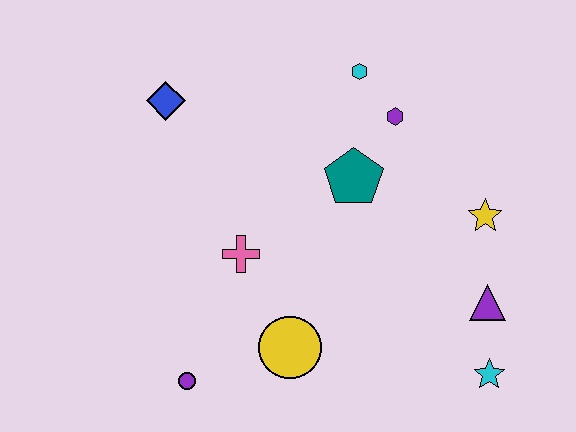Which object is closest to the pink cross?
The yellow circle is closest to the pink cross.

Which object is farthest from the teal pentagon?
The purple circle is farthest from the teal pentagon.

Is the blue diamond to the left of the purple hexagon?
Yes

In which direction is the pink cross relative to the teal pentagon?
The pink cross is to the left of the teal pentagon.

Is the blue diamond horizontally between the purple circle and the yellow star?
No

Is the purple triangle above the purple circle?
Yes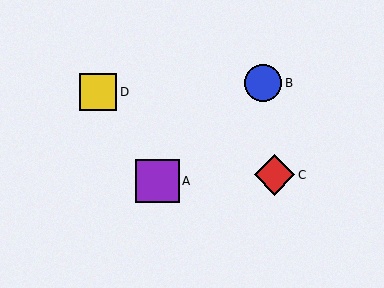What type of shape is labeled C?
Shape C is a red diamond.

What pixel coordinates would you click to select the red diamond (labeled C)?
Click at (275, 175) to select the red diamond C.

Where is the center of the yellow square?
The center of the yellow square is at (98, 92).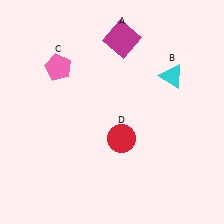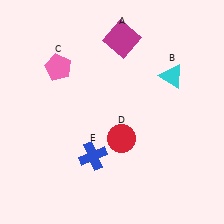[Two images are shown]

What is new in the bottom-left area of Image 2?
A blue cross (E) was added in the bottom-left area of Image 2.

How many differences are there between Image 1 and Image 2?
There is 1 difference between the two images.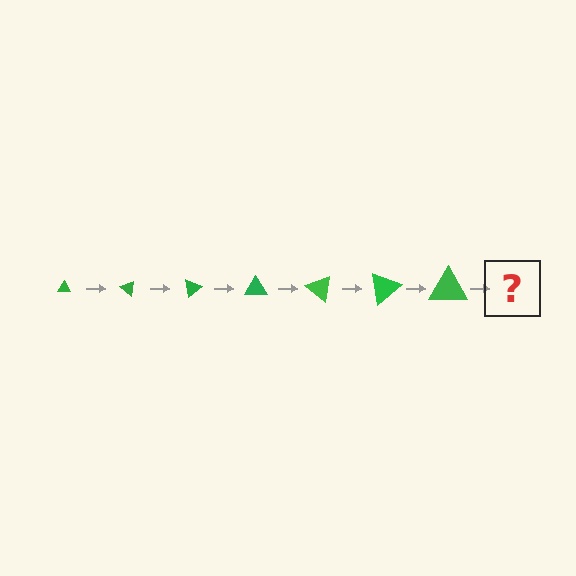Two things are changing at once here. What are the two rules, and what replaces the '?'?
The two rules are that the triangle grows larger each step and it rotates 40 degrees each step. The '?' should be a triangle, larger than the previous one and rotated 280 degrees from the start.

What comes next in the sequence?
The next element should be a triangle, larger than the previous one and rotated 280 degrees from the start.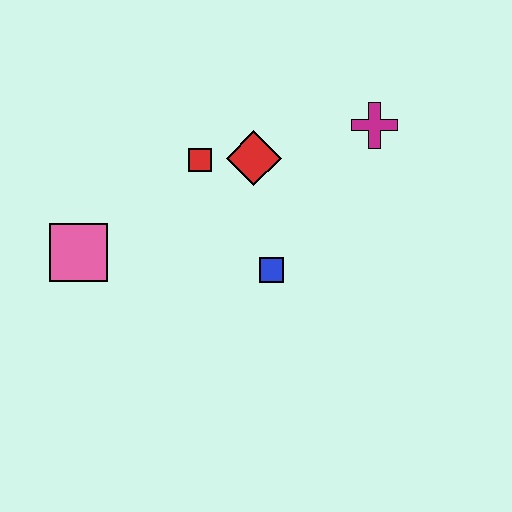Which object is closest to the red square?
The red diamond is closest to the red square.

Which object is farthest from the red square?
The magenta cross is farthest from the red square.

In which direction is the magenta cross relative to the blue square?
The magenta cross is above the blue square.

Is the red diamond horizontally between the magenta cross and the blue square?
No